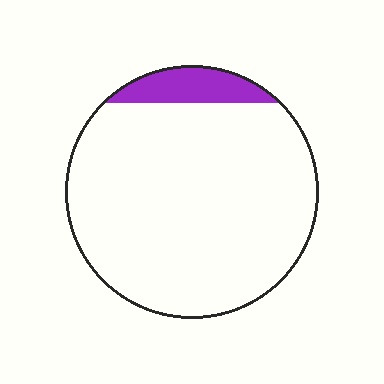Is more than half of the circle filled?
No.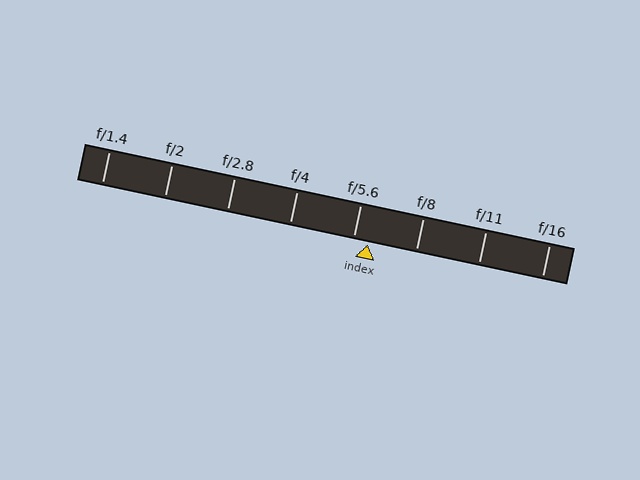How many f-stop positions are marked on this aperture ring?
There are 8 f-stop positions marked.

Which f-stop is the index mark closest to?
The index mark is closest to f/5.6.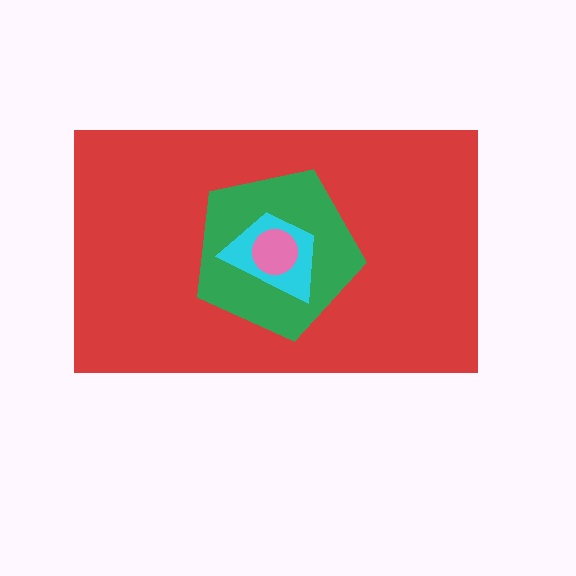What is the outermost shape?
The red rectangle.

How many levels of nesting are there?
4.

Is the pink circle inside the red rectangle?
Yes.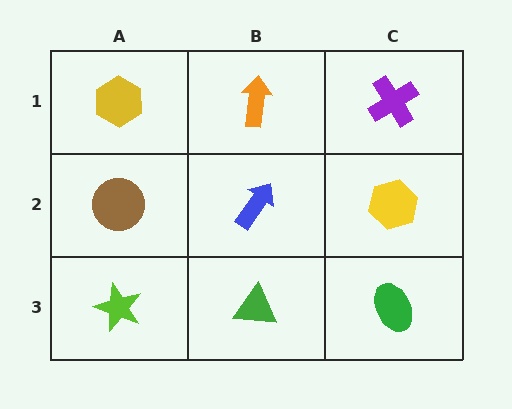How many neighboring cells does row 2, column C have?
3.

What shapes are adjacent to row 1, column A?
A brown circle (row 2, column A), an orange arrow (row 1, column B).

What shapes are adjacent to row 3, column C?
A yellow hexagon (row 2, column C), a green triangle (row 3, column B).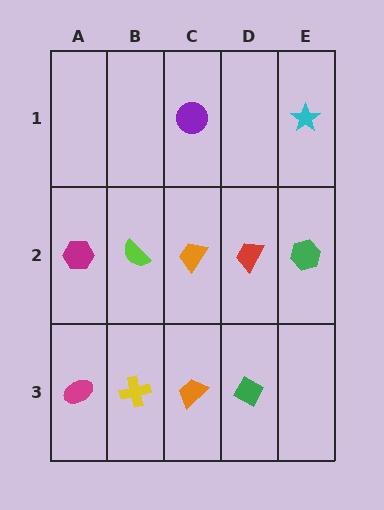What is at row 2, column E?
A green hexagon.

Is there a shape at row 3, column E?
No, that cell is empty.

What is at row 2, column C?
An orange trapezoid.